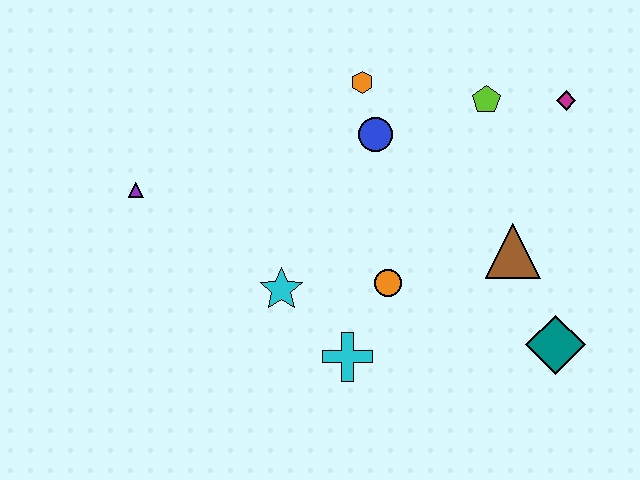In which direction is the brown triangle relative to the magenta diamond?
The brown triangle is below the magenta diamond.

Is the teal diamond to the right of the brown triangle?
Yes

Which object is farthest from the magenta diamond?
The purple triangle is farthest from the magenta diamond.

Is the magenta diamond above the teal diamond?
Yes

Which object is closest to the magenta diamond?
The lime pentagon is closest to the magenta diamond.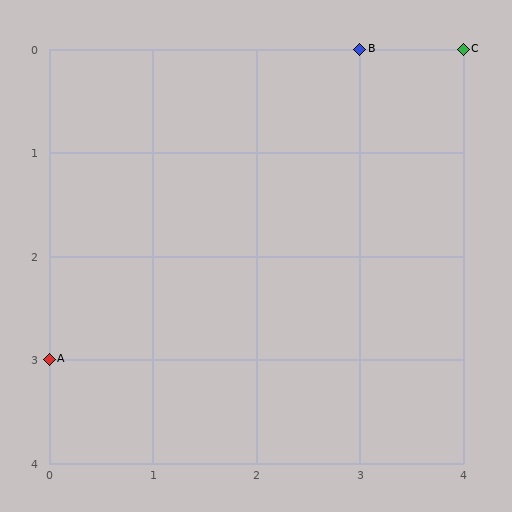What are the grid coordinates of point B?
Point B is at grid coordinates (3, 0).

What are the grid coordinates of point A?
Point A is at grid coordinates (0, 3).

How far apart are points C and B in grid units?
Points C and B are 1 column apart.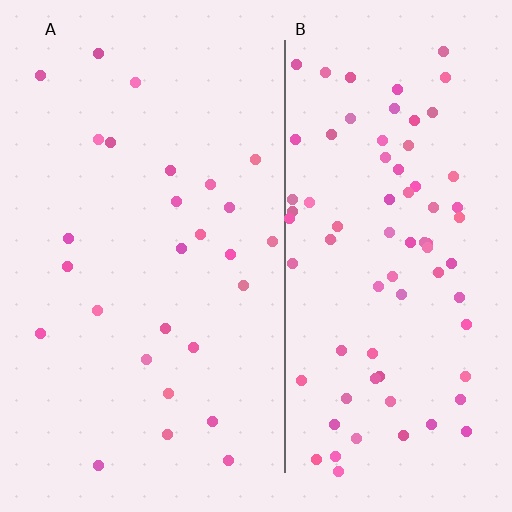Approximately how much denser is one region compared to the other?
Approximately 2.9× — region B over region A.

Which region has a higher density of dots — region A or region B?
B (the right).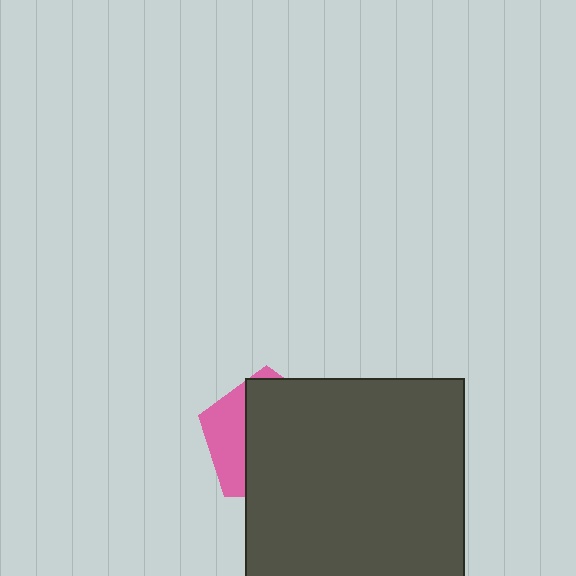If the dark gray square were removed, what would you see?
You would see the complete pink pentagon.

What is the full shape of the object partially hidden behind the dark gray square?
The partially hidden object is a pink pentagon.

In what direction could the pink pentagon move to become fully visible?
The pink pentagon could move left. That would shift it out from behind the dark gray square entirely.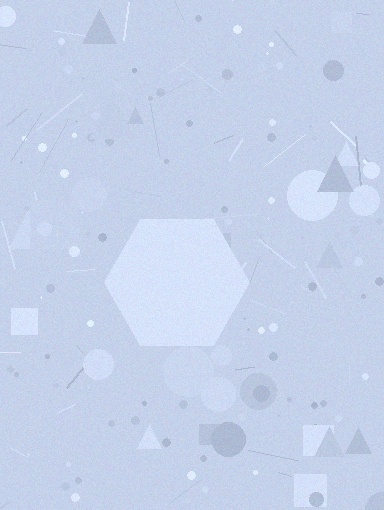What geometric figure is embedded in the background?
A hexagon is embedded in the background.